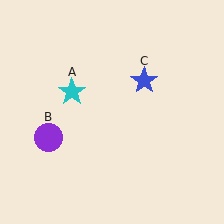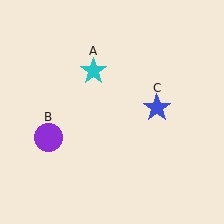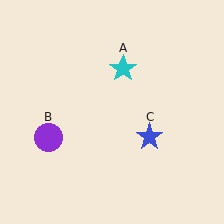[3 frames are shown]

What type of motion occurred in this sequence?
The cyan star (object A), blue star (object C) rotated clockwise around the center of the scene.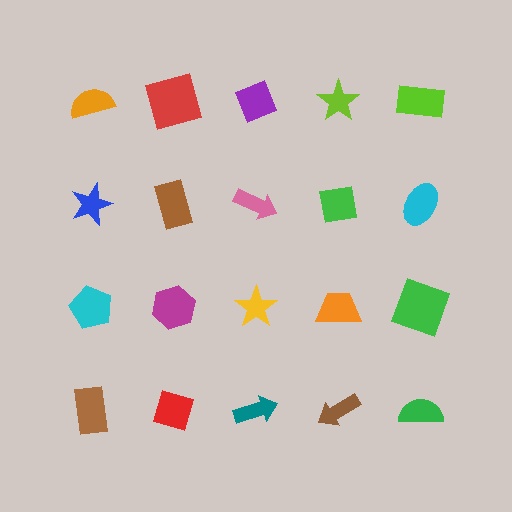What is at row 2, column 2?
A brown rectangle.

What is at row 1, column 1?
An orange semicircle.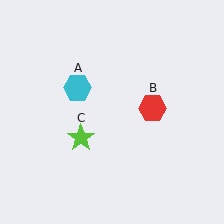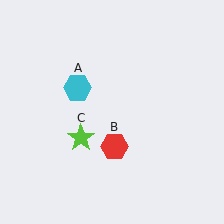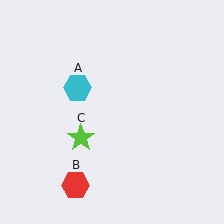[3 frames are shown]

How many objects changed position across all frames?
1 object changed position: red hexagon (object B).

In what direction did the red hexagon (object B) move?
The red hexagon (object B) moved down and to the left.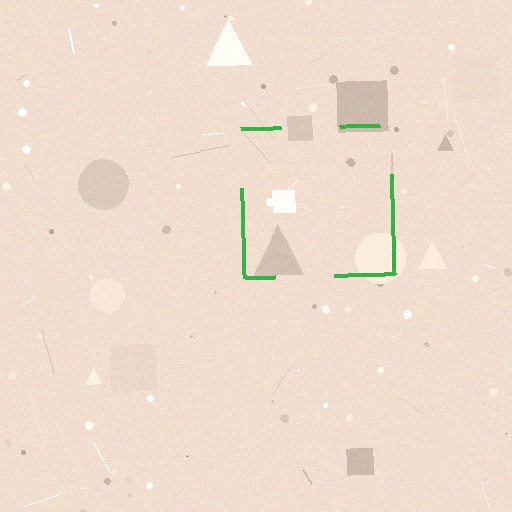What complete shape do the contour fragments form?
The contour fragments form a square.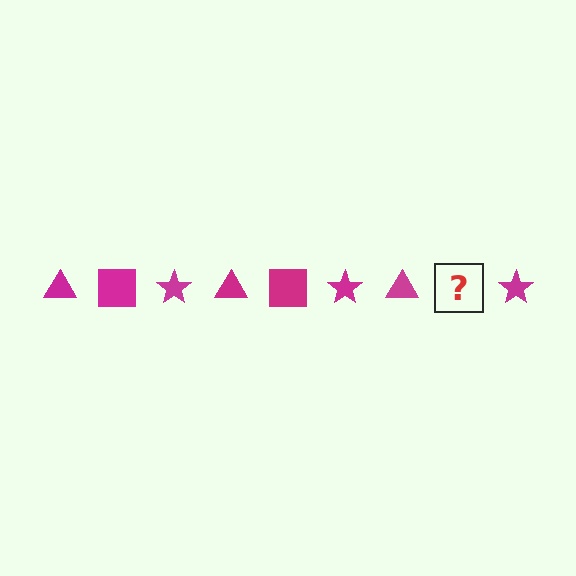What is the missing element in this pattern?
The missing element is a magenta square.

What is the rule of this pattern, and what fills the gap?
The rule is that the pattern cycles through triangle, square, star shapes in magenta. The gap should be filled with a magenta square.